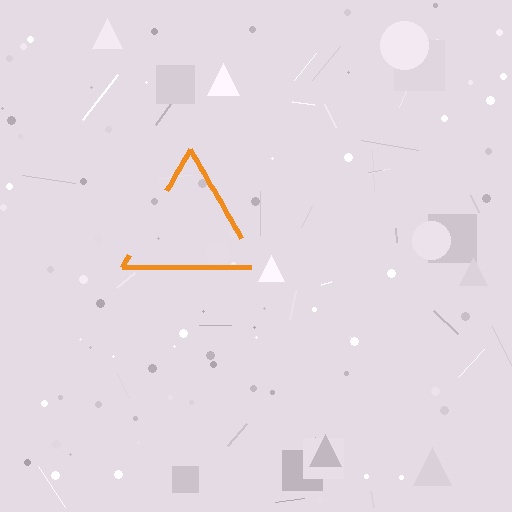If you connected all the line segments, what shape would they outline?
They would outline a triangle.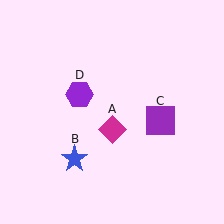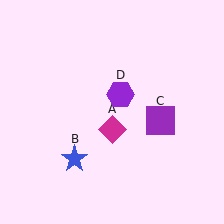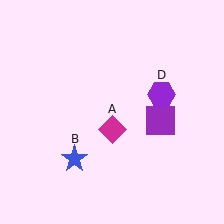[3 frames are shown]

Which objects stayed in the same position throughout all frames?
Magenta diamond (object A) and blue star (object B) and purple square (object C) remained stationary.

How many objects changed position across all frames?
1 object changed position: purple hexagon (object D).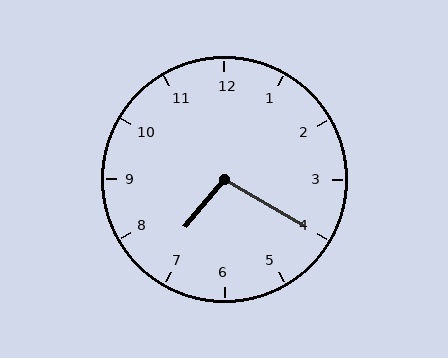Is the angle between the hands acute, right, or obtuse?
It is obtuse.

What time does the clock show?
7:20.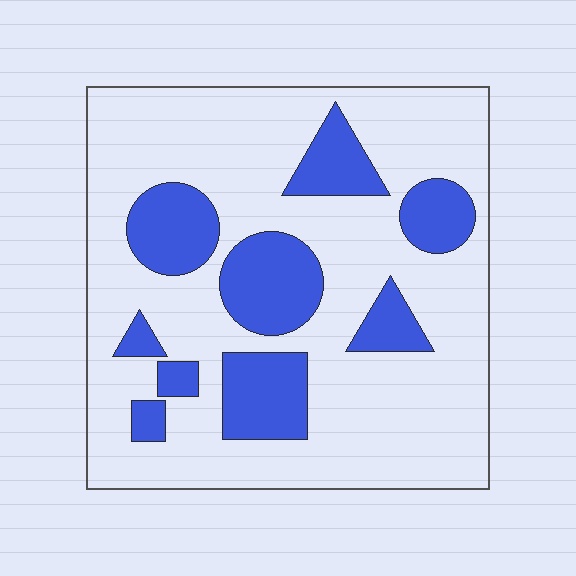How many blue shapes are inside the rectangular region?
9.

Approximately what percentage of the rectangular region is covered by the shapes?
Approximately 25%.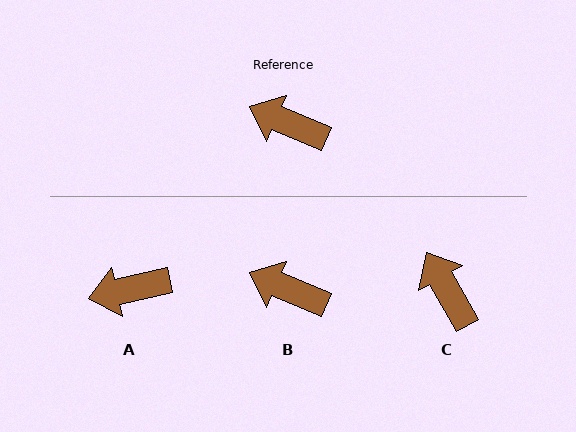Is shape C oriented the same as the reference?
No, it is off by about 38 degrees.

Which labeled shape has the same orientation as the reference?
B.